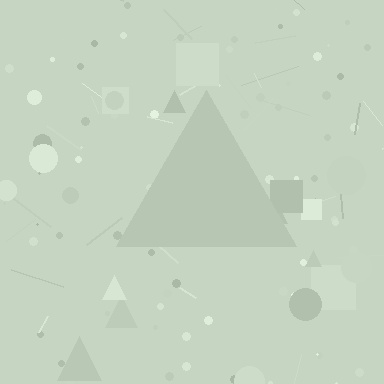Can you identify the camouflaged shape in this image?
The camouflaged shape is a triangle.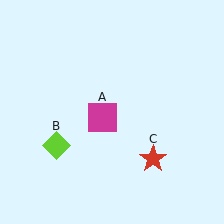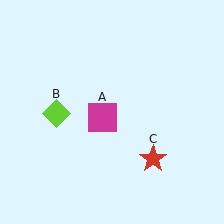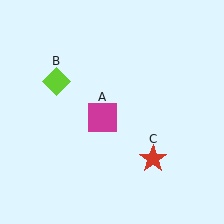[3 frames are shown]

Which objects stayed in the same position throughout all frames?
Magenta square (object A) and red star (object C) remained stationary.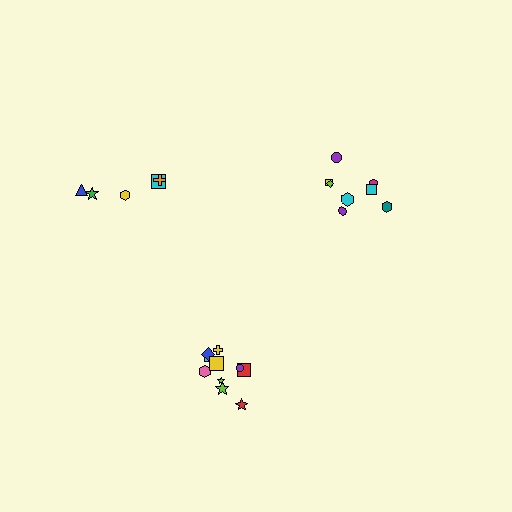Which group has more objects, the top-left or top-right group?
The top-right group.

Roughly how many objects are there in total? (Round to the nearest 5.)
Roughly 25 objects in total.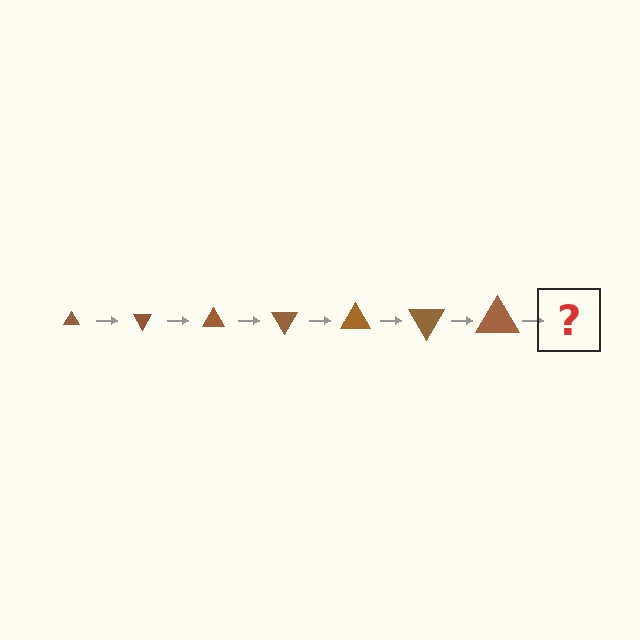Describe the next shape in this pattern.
It should be a triangle, larger than the previous one and rotated 420 degrees from the start.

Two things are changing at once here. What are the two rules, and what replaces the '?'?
The two rules are that the triangle grows larger each step and it rotates 60 degrees each step. The '?' should be a triangle, larger than the previous one and rotated 420 degrees from the start.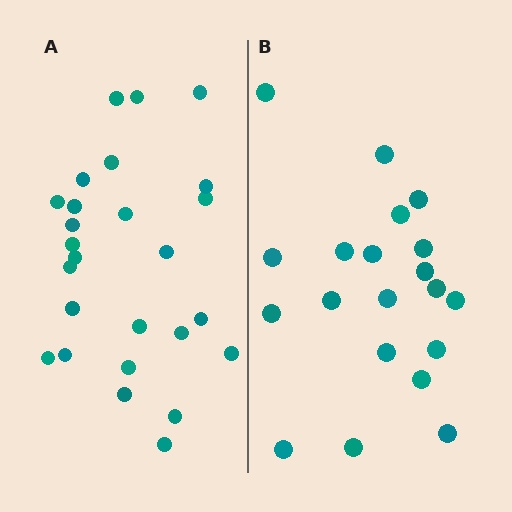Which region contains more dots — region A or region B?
Region A (the left region) has more dots.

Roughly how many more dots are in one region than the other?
Region A has about 6 more dots than region B.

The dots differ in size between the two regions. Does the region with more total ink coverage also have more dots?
No. Region B has more total ink coverage because its dots are larger, but region A actually contains more individual dots. Total area can be misleading — the number of items is what matters here.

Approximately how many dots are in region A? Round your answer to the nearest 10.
About 30 dots. (The exact count is 26, which rounds to 30.)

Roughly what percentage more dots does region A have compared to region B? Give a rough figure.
About 30% more.